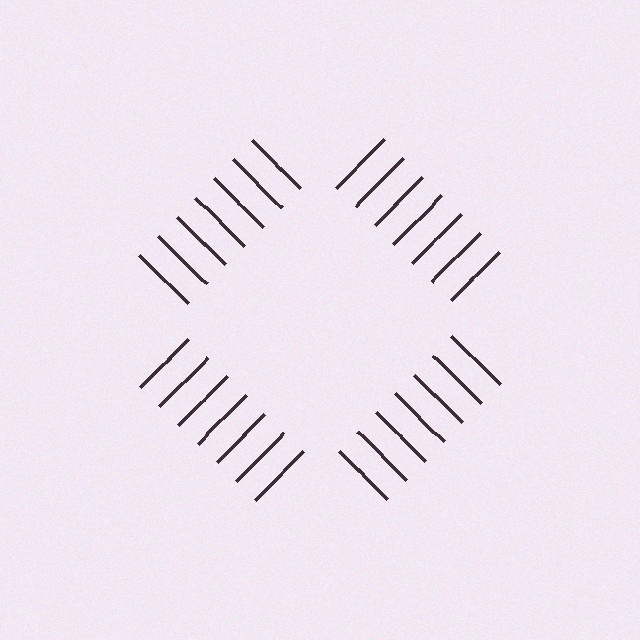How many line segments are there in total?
28 — 7 along each of the 4 edges.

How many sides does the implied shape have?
4 sides — the line-ends trace a square.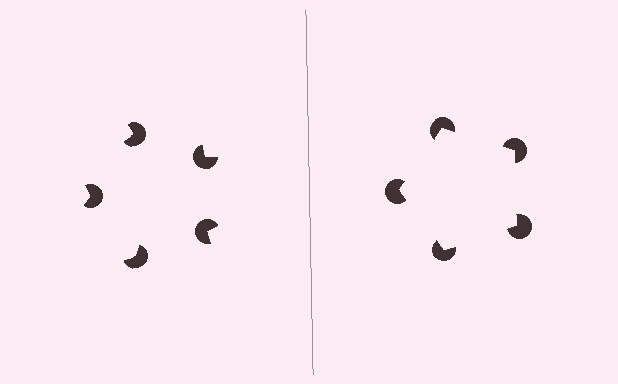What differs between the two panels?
The pac-man discs are positioned identically on both sides; only the wedge orientations differ. On the right they align to a pentagon; on the left they are misaligned.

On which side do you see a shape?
An illusory pentagon appears on the right side. On the left side the wedge cuts are rotated, so no coherent shape forms.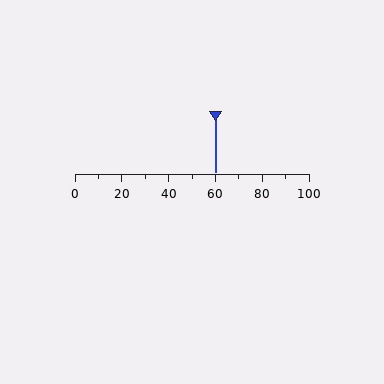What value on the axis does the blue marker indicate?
The marker indicates approximately 60.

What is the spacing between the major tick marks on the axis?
The major ticks are spaced 20 apart.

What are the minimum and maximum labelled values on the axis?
The axis runs from 0 to 100.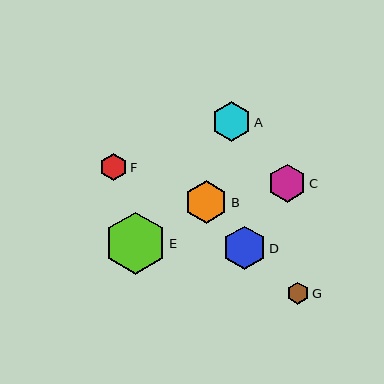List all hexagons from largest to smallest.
From largest to smallest: E, D, B, A, C, F, G.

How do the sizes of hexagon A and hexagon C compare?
Hexagon A and hexagon C are approximately the same size.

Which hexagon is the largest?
Hexagon E is the largest with a size of approximately 62 pixels.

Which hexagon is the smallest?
Hexagon G is the smallest with a size of approximately 22 pixels.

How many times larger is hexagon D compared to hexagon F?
Hexagon D is approximately 1.6 times the size of hexagon F.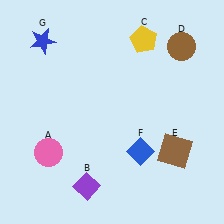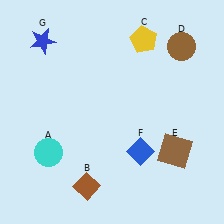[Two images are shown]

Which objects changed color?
A changed from pink to cyan. B changed from purple to brown.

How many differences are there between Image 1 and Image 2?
There are 2 differences between the two images.